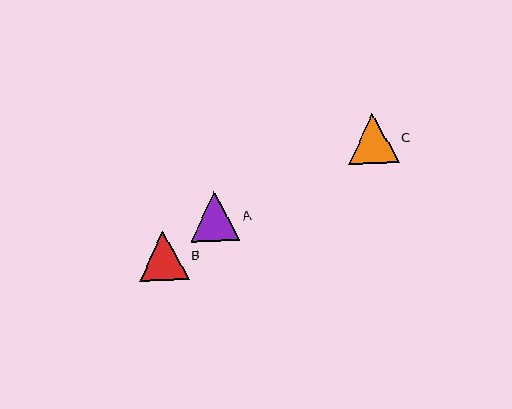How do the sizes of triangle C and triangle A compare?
Triangle C and triangle A are approximately the same size.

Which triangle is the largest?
Triangle C is the largest with a size of approximately 50 pixels.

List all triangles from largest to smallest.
From largest to smallest: C, A, B.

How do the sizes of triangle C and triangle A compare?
Triangle C and triangle A are approximately the same size.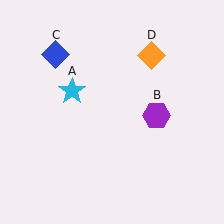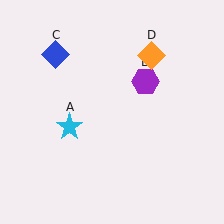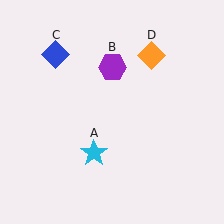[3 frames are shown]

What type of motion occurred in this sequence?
The cyan star (object A), purple hexagon (object B) rotated counterclockwise around the center of the scene.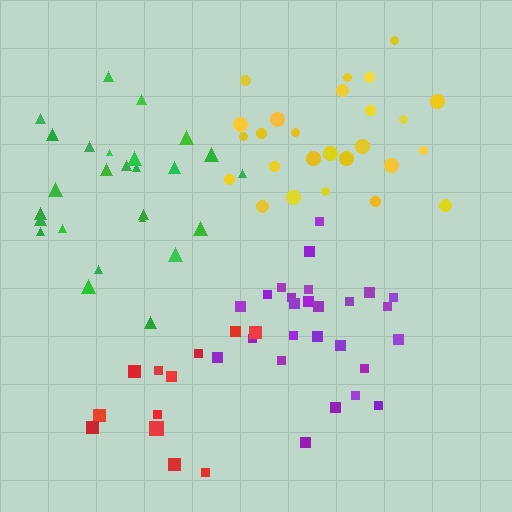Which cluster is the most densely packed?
Purple.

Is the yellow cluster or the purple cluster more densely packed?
Purple.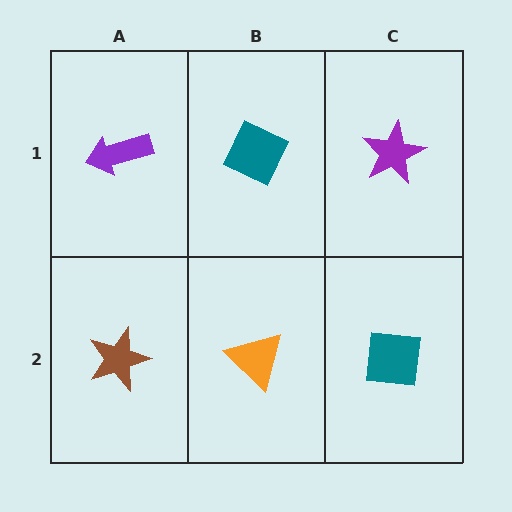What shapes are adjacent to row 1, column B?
An orange triangle (row 2, column B), a purple arrow (row 1, column A), a purple star (row 1, column C).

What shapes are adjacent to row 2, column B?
A teal diamond (row 1, column B), a brown star (row 2, column A), a teal square (row 2, column C).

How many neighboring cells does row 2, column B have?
3.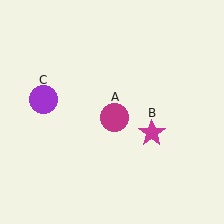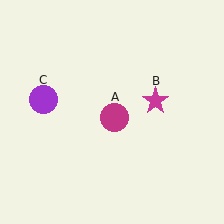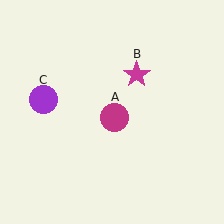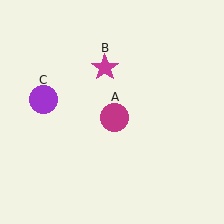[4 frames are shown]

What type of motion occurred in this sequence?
The magenta star (object B) rotated counterclockwise around the center of the scene.